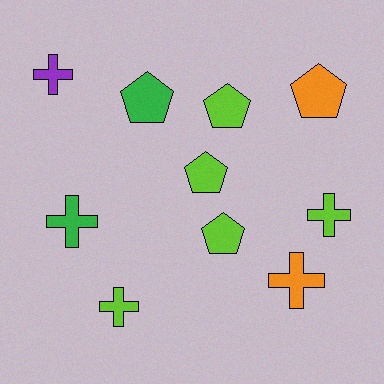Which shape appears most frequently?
Pentagon, with 5 objects.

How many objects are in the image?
There are 10 objects.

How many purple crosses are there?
There is 1 purple cross.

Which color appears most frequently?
Lime, with 5 objects.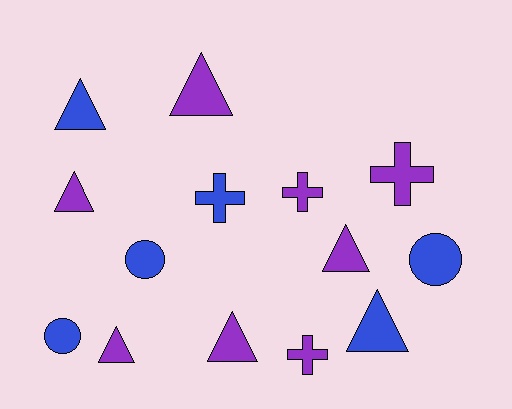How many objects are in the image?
There are 14 objects.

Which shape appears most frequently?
Triangle, with 7 objects.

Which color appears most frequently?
Purple, with 8 objects.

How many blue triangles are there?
There are 2 blue triangles.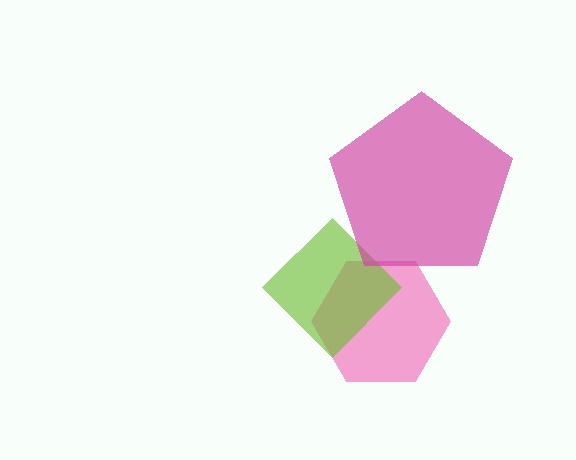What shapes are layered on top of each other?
The layered shapes are: a pink hexagon, a lime diamond, a magenta pentagon.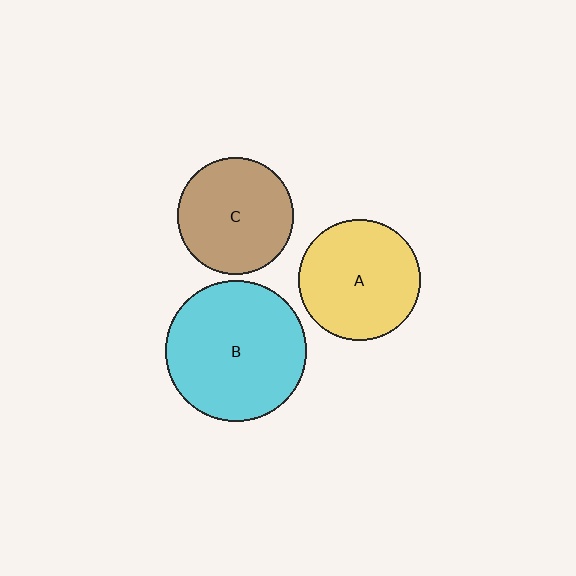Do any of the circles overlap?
No, none of the circles overlap.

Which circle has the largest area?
Circle B (cyan).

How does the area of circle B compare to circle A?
Approximately 1.3 times.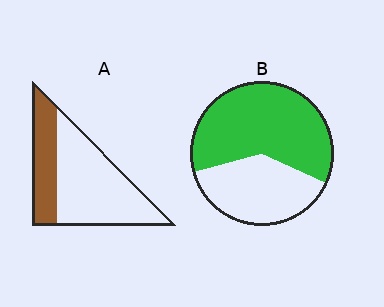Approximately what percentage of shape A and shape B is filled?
A is approximately 30% and B is approximately 60%.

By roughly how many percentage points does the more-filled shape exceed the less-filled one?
By roughly 30 percentage points (B over A).